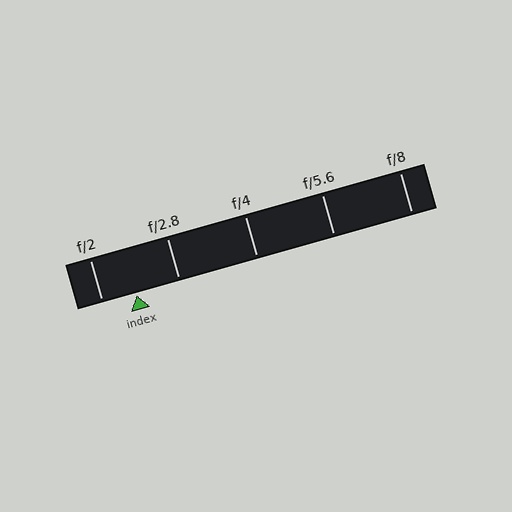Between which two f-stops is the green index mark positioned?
The index mark is between f/2 and f/2.8.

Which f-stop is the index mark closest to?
The index mark is closest to f/2.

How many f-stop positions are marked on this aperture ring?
There are 5 f-stop positions marked.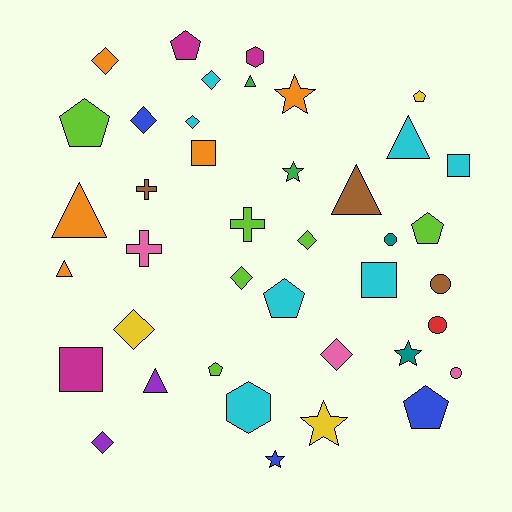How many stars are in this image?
There are 5 stars.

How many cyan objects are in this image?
There are 7 cyan objects.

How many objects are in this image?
There are 40 objects.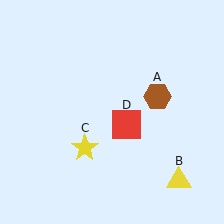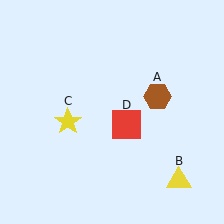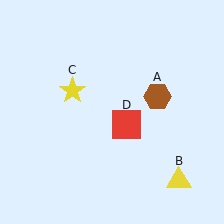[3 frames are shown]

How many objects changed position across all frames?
1 object changed position: yellow star (object C).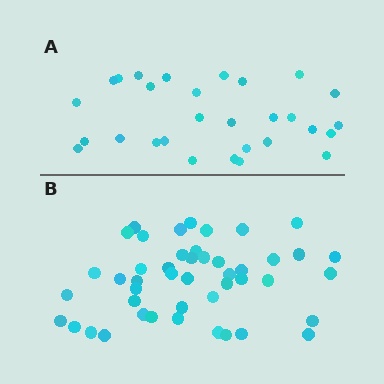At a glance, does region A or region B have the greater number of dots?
Region B (the bottom region) has more dots.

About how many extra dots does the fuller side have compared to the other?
Region B has approximately 15 more dots than region A.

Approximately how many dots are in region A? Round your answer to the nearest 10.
About 30 dots. (The exact count is 29, which rounds to 30.)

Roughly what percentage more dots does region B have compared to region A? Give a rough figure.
About 60% more.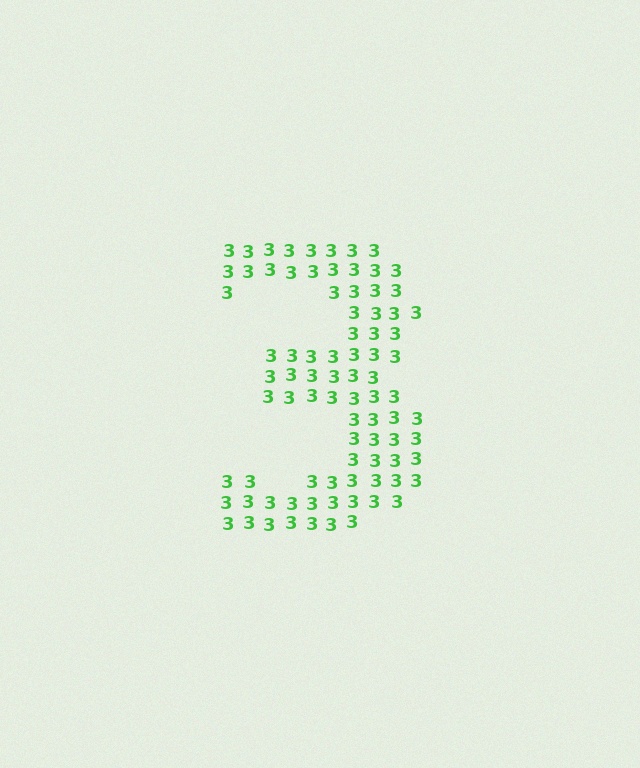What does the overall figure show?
The overall figure shows the digit 3.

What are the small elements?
The small elements are digit 3's.